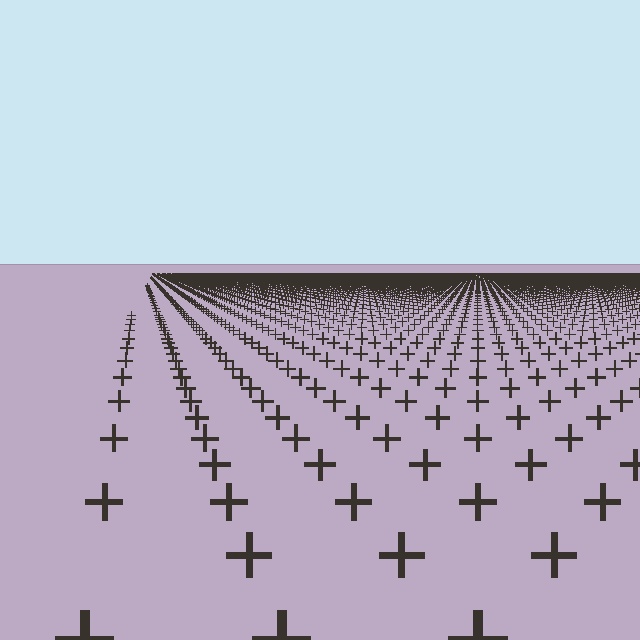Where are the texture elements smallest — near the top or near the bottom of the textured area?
Near the top.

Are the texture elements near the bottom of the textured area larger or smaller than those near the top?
Larger. Near the bottom, elements are closer to the viewer and appear at a bigger on-screen size.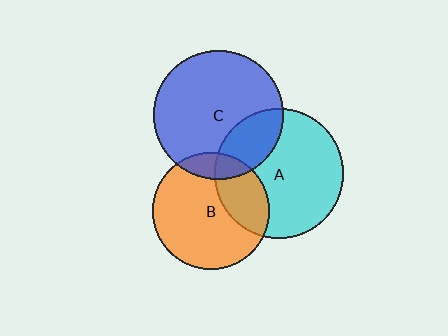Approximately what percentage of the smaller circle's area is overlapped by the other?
Approximately 30%.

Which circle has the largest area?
Circle C (blue).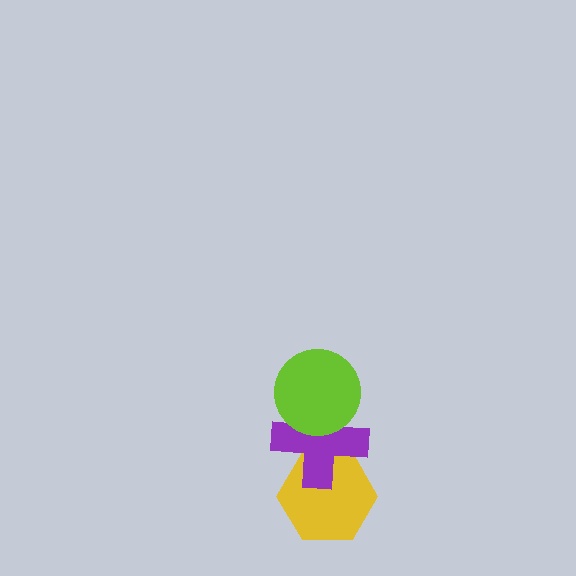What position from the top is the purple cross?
The purple cross is 2nd from the top.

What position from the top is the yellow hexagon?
The yellow hexagon is 3rd from the top.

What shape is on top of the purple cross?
The lime circle is on top of the purple cross.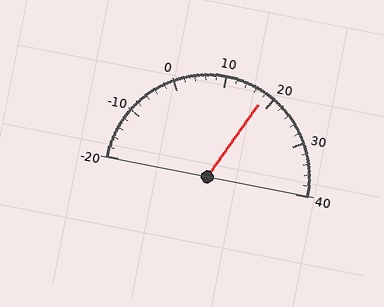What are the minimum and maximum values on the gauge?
The gauge ranges from -20 to 40.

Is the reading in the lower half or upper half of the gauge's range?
The reading is in the upper half of the range (-20 to 40).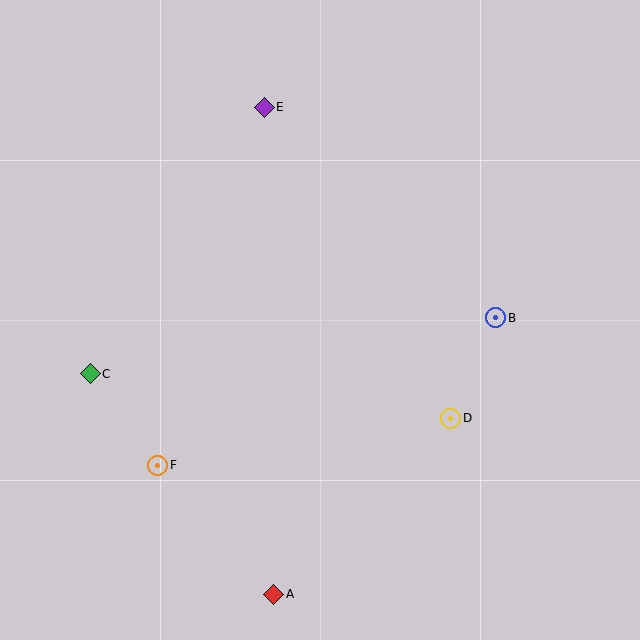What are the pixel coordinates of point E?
Point E is at (264, 107).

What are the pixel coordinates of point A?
Point A is at (274, 594).